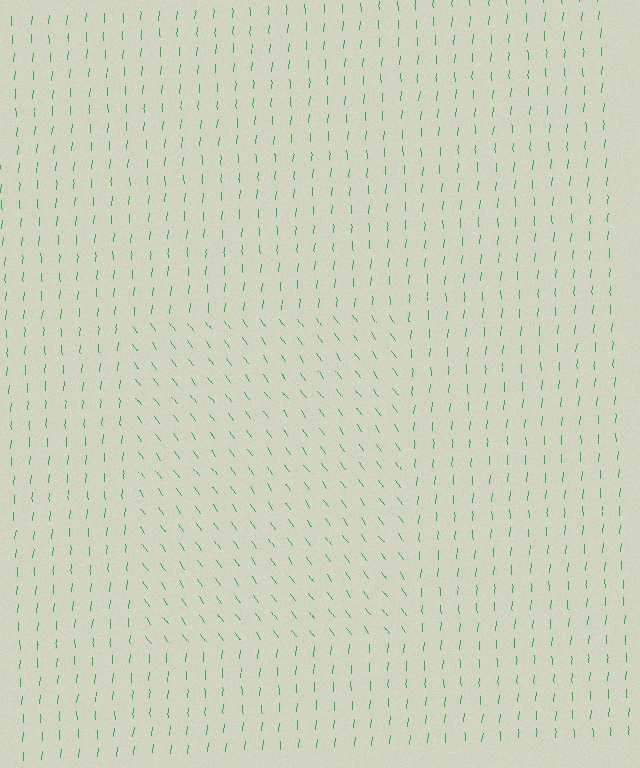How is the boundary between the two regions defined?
The boundary is defined purely by a change in line orientation (approximately 39 degrees difference). All lines are the same color and thickness.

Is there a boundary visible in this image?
Yes, there is a texture boundary formed by a change in line orientation.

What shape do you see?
I see a rectangle.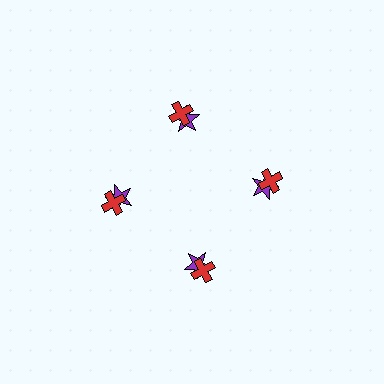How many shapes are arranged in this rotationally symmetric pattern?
There are 8 shapes, arranged in 4 groups of 2.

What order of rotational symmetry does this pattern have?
This pattern has 4-fold rotational symmetry.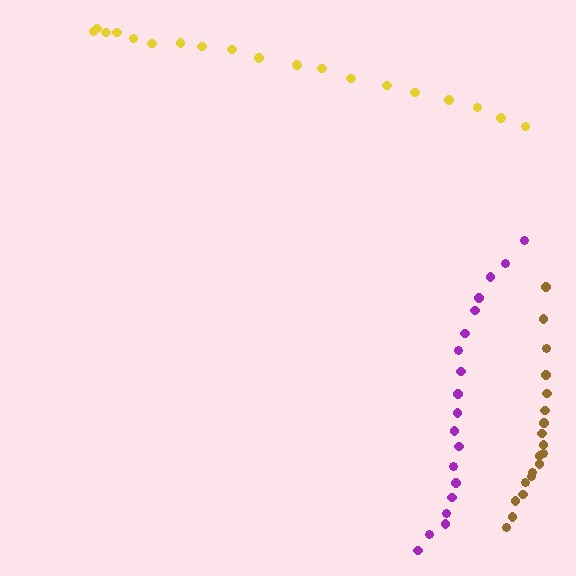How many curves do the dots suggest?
There are 3 distinct paths.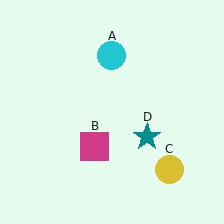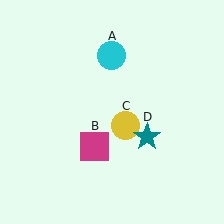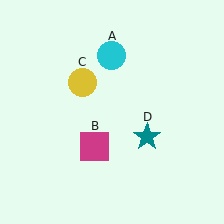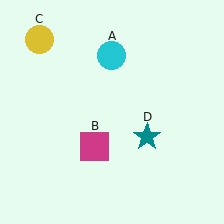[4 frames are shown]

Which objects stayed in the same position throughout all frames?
Cyan circle (object A) and magenta square (object B) and teal star (object D) remained stationary.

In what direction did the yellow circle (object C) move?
The yellow circle (object C) moved up and to the left.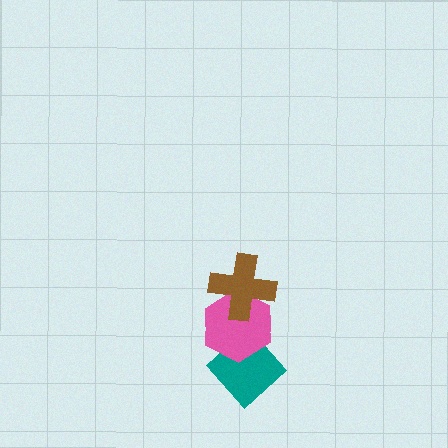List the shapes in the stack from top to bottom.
From top to bottom: the brown cross, the pink hexagon, the teal diamond.